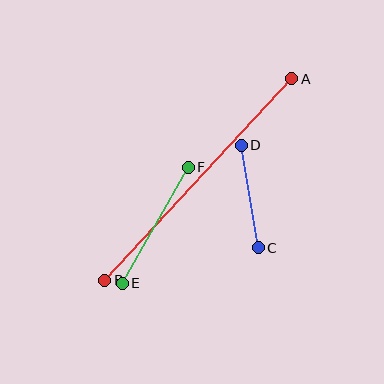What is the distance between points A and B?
The distance is approximately 275 pixels.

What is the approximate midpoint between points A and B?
The midpoint is at approximately (198, 180) pixels.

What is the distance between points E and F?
The distance is approximately 133 pixels.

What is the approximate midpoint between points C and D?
The midpoint is at approximately (250, 197) pixels.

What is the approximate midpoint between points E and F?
The midpoint is at approximately (155, 225) pixels.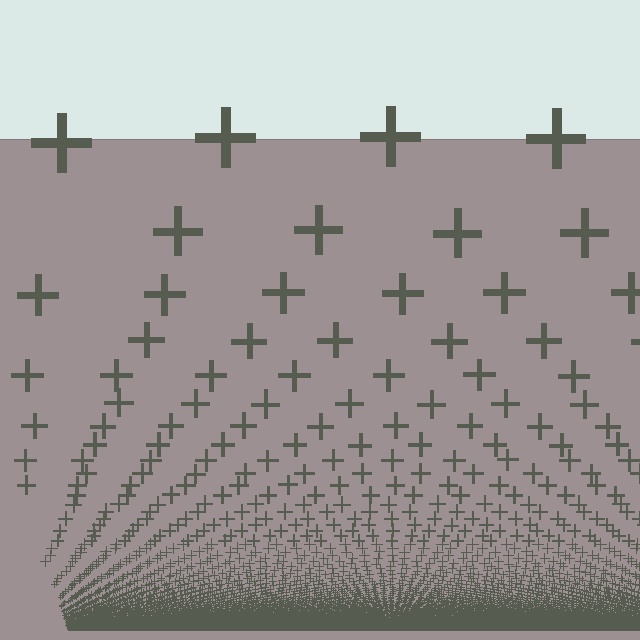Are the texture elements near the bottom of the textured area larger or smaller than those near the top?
Smaller. The gradient is inverted — elements near the bottom are smaller and denser.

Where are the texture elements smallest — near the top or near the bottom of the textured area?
Near the bottom.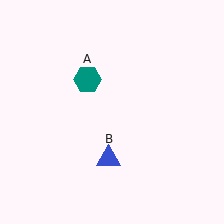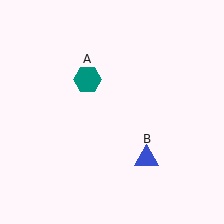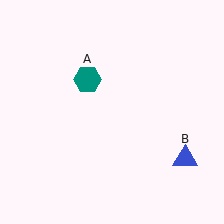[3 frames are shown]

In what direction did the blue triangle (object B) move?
The blue triangle (object B) moved right.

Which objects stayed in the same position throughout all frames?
Teal hexagon (object A) remained stationary.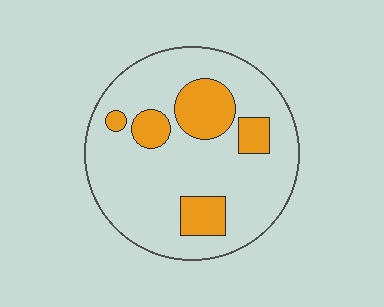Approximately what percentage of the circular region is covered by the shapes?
Approximately 20%.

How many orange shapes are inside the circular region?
5.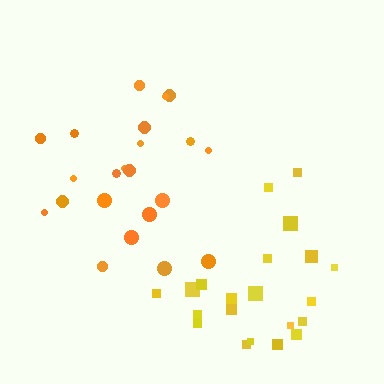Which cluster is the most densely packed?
Orange.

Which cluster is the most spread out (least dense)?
Yellow.